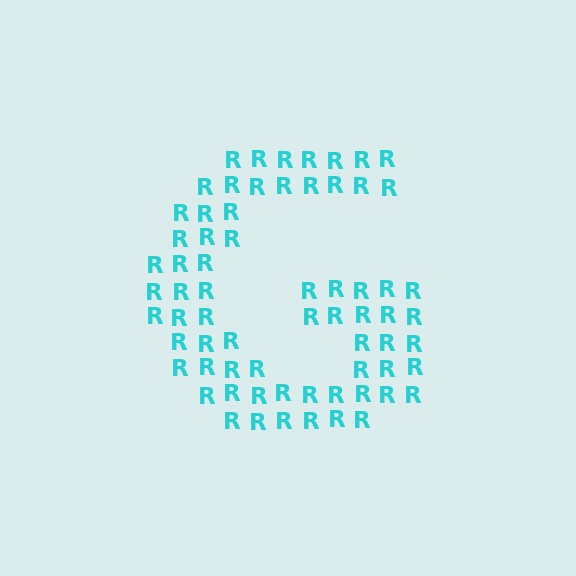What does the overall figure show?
The overall figure shows the letter G.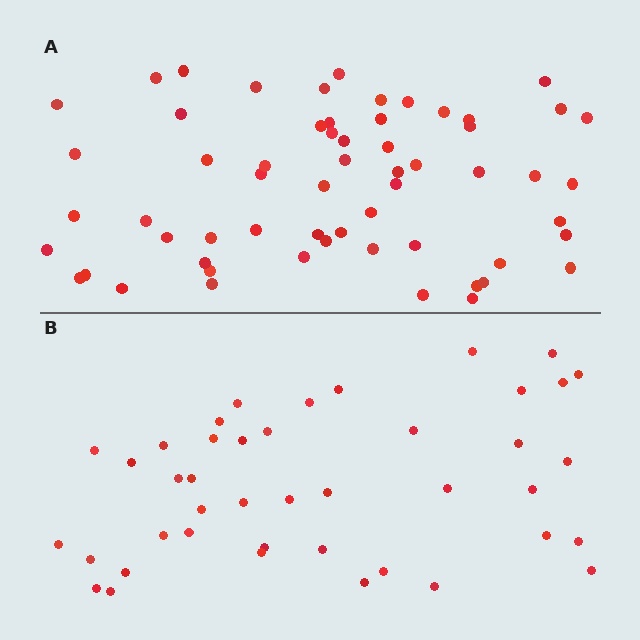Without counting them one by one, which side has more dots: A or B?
Region A (the top region) has more dots.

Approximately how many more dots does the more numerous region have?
Region A has approximately 20 more dots than region B.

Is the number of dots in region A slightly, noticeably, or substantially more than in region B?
Region A has noticeably more, but not dramatically so. The ratio is roughly 1.4 to 1.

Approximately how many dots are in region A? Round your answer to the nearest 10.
About 60 dots.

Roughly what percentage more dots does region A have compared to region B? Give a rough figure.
About 45% more.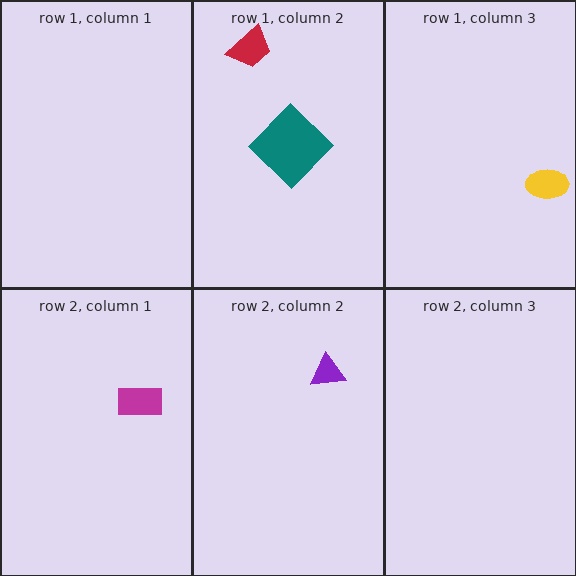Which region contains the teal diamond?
The row 1, column 2 region.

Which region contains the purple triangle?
The row 2, column 2 region.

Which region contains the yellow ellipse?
The row 1, column 3 region.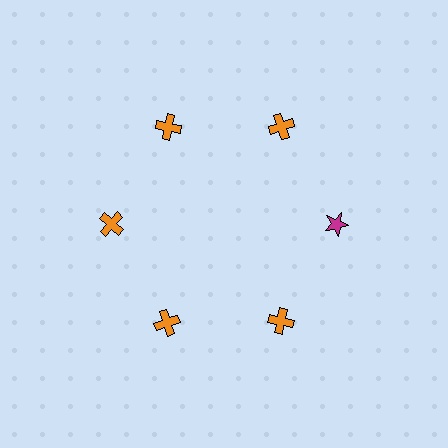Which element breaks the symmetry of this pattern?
The magenta star at roughly the 3 o'clock position breaks the symmetry. All other shapes are orange crosses.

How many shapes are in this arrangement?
There are 6 shapes arranged in a ring pattern.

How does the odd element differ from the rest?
It differs in both color (magenta instead of orange) and shape (star instead of cross).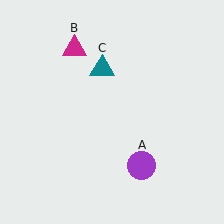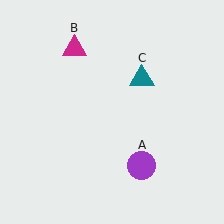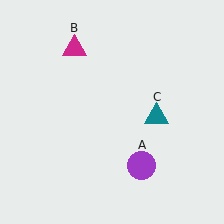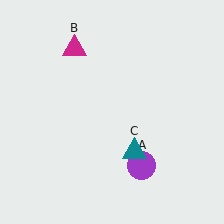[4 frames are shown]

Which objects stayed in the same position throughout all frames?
Purple circle (object A) and magenta triangle (object B) remained stationary.